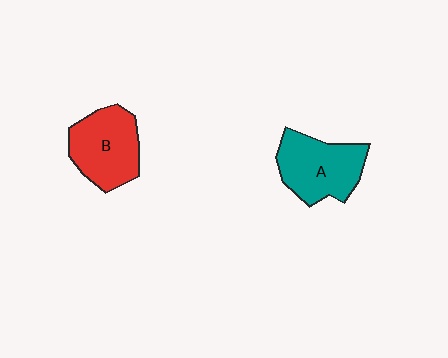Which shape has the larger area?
Shape A (teal).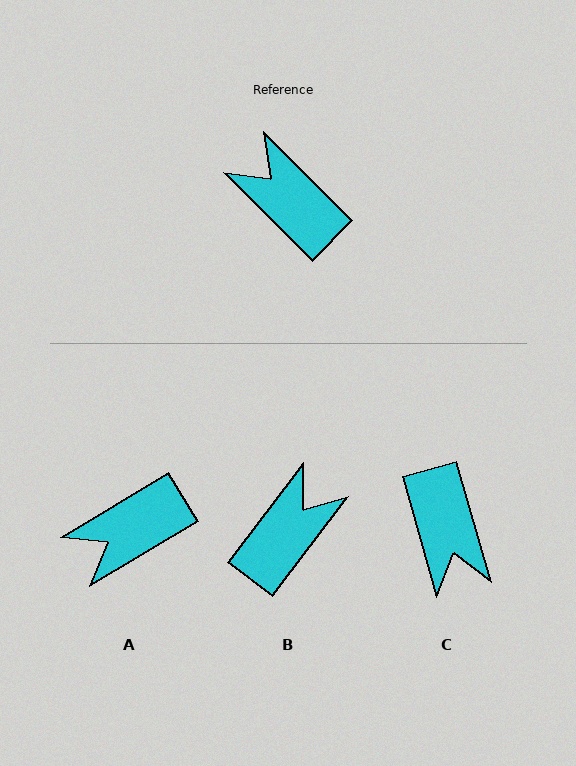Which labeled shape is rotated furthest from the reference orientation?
C, about 150 degrees away.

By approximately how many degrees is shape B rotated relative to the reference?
Approximately 83 degrees clockwise.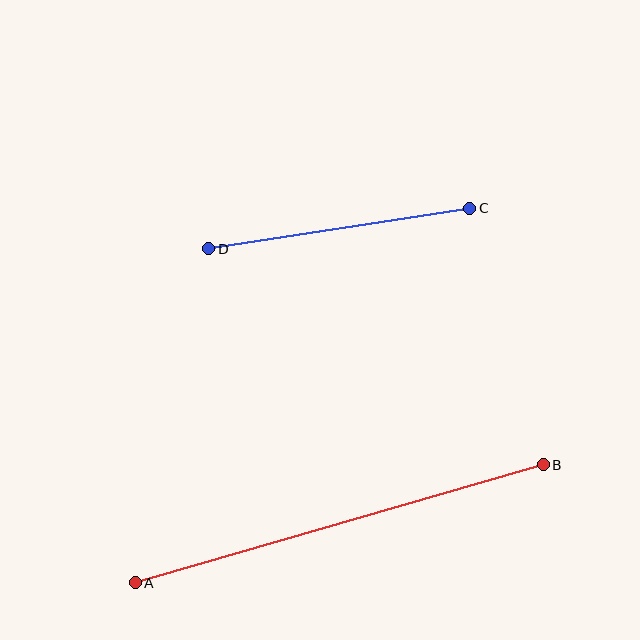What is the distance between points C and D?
The distance is approximately 264 pixels.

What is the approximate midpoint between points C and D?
The midpoint is at approximately (339, 228) pixels.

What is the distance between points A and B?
The distance is approximately 425 pixels.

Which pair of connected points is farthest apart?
Points A and B are farthest apart.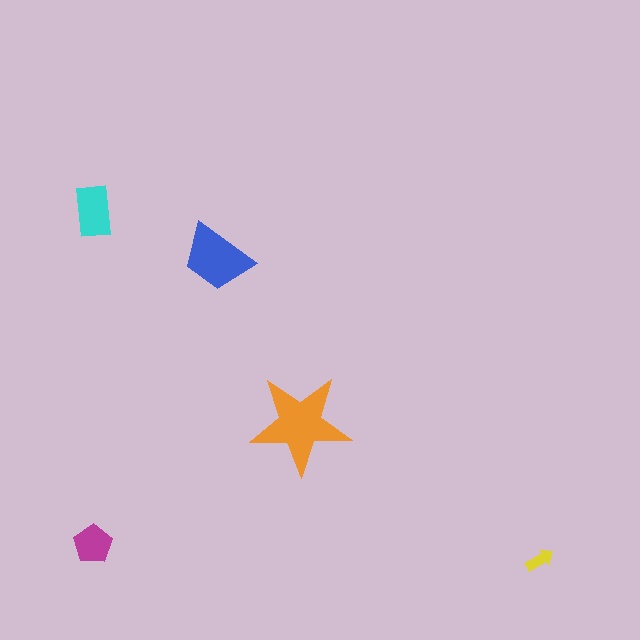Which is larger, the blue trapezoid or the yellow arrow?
The blue trapezoid.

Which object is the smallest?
The yellow arrow.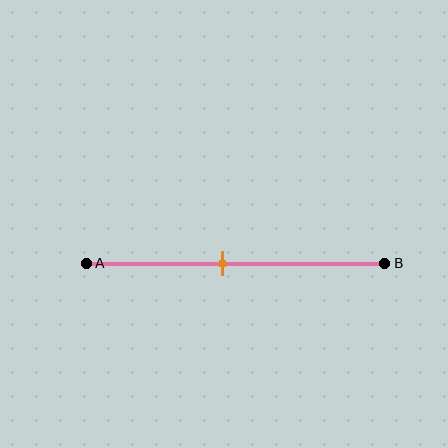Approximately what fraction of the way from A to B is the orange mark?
The orange mark is approximately 45% of the way from A to B.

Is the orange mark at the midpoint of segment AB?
No, the mark is at about 45% from A, not at the 50% midpoint.